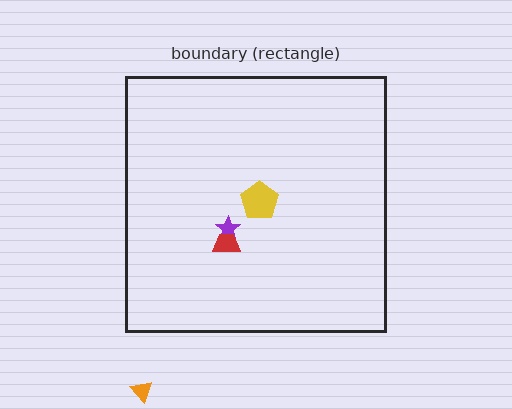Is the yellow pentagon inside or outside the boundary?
Inside.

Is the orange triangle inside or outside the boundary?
Outside.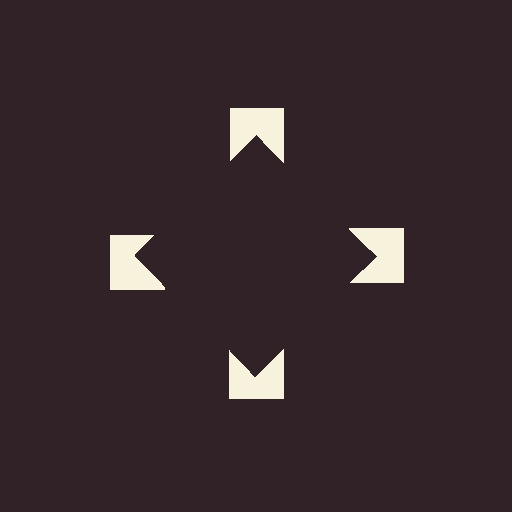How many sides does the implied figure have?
4 sides.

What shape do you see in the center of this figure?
An illusory square — its edges are inferred from the aligned wedge cuts in the notched squares, not physically drawn.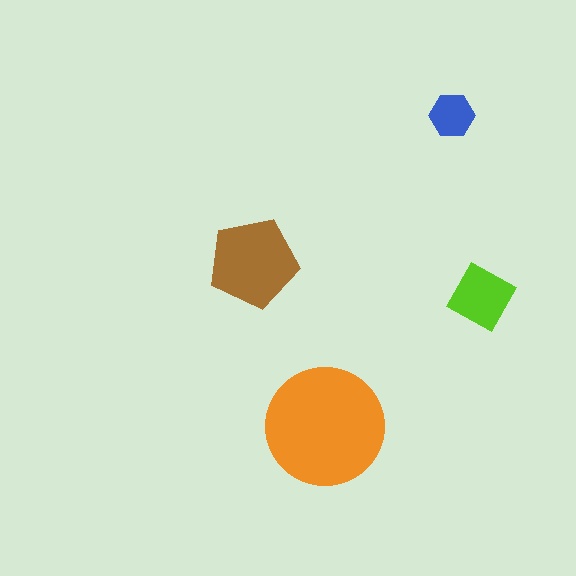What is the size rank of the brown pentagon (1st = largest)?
2nd.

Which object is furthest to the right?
The lime diamond is rightmost.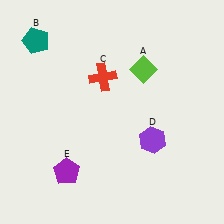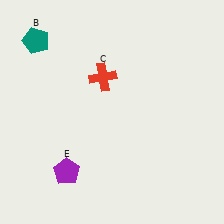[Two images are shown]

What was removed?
The purple hexagon (D), the lime diamond (A) were removed in Image 2.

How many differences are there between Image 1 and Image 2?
There are 2 differences between the two images.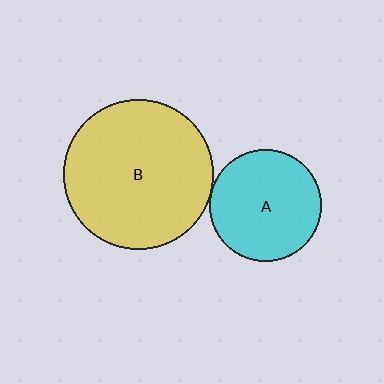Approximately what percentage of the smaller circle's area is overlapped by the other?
Approximately 5%.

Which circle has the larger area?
Circle B (yellow).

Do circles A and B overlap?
Yes.